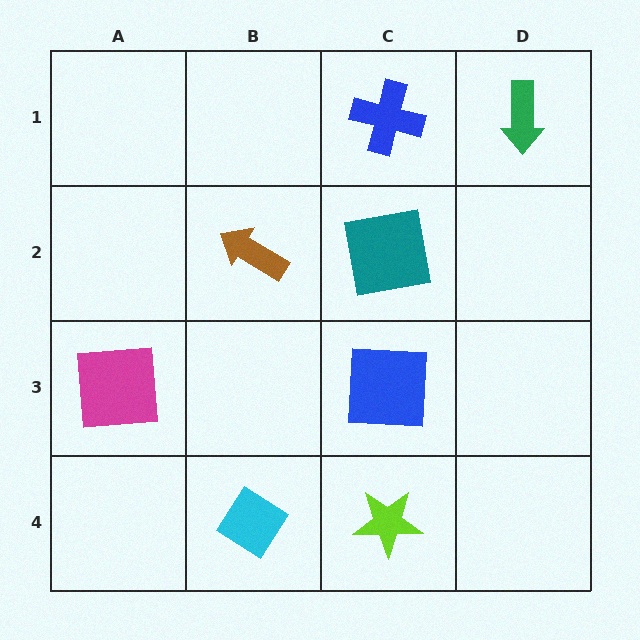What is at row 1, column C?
A blue cross.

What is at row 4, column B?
A cyan diamond.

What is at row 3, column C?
A blue square.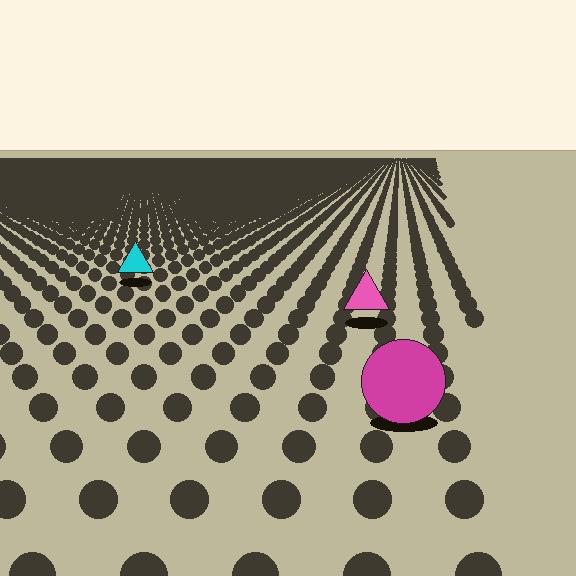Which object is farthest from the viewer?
The cyan triangle is farthest from the viewer. It appears smaller and the ground texture around it is denser.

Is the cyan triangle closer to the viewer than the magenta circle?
No. The magenta circle is closer — you can tell from the texture gradient: the ground texture is coarser near it.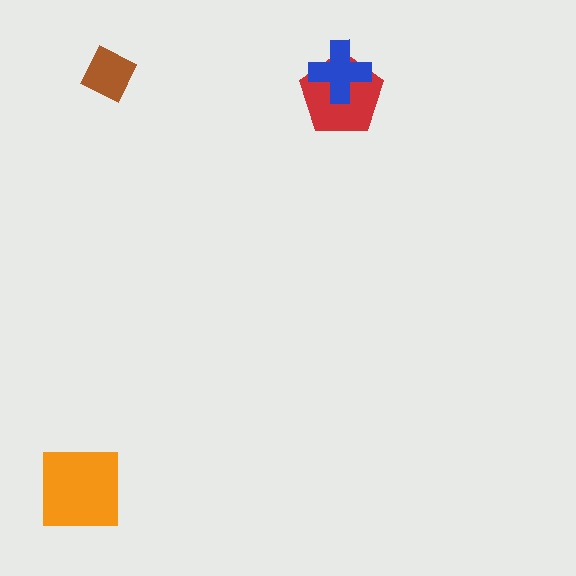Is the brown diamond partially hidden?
No, no other shape covers it.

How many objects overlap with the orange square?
0 objects overlap with the orange square.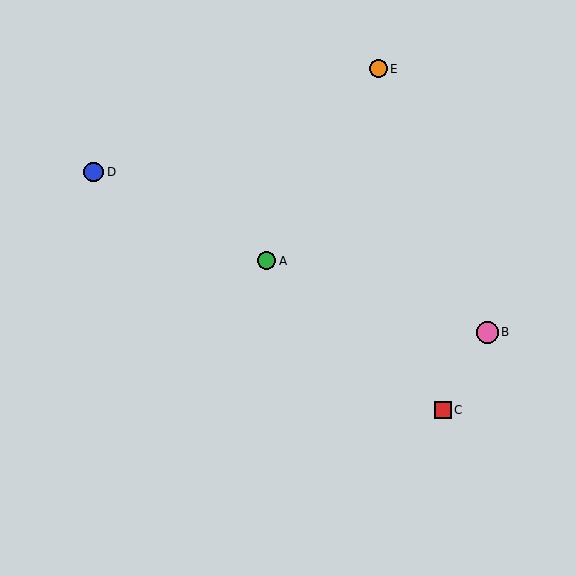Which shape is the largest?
The pink circle (labeled B) is the largest.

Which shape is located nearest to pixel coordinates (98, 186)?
The blue circle (labeled D) at (94, 172) is nearest to that location.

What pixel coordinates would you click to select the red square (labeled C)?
Click at (443, 410) to select the red square C.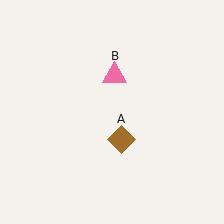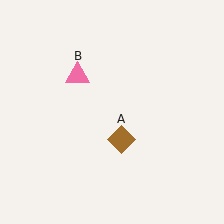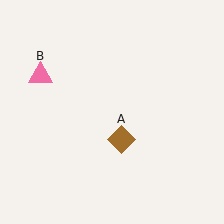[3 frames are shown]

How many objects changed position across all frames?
1 object changed position: pink triangle (object B).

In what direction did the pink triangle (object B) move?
The pink triangle (object B) moved left.